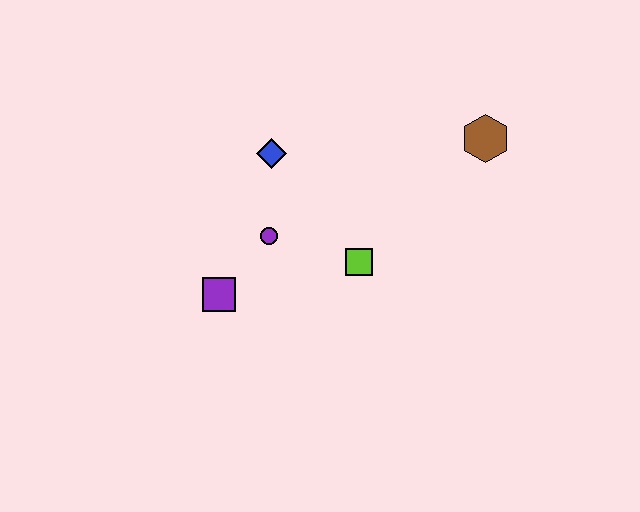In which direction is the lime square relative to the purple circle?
The lime square is to the right of the purple circle.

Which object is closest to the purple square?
The purple circle is closest to the purple square.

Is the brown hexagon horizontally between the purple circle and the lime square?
No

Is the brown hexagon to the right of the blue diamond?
Yes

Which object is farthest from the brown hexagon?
The purple square is farthest from the brown hexagon.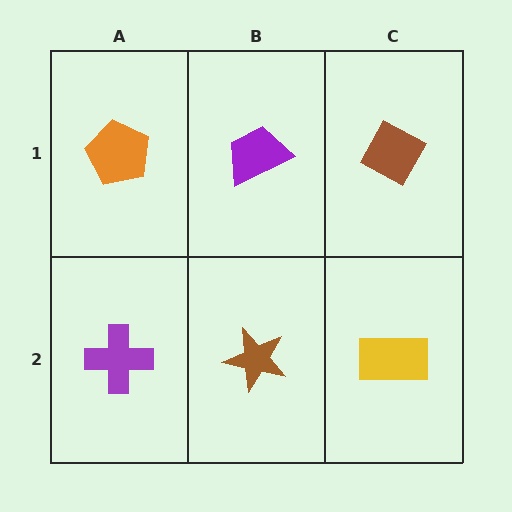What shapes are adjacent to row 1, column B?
A brown star (row 2, column B), an orange pentagon (row 1, column A), a brown diamond (row 1, column C).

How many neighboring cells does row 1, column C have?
2.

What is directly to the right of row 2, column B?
A yellow rectangle.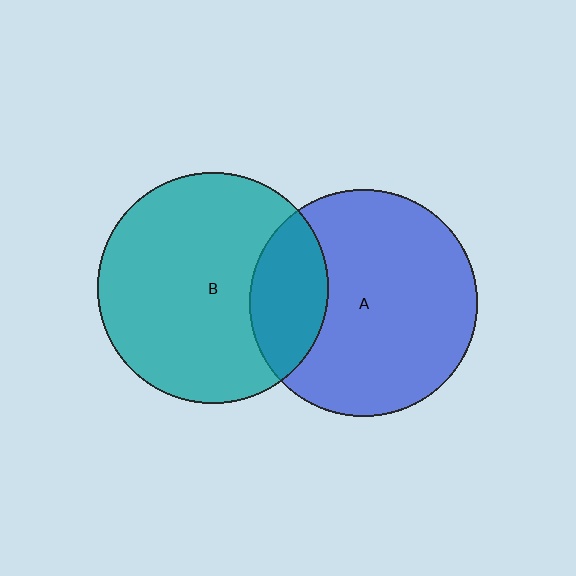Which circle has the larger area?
Circle B (teal).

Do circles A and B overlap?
Yes.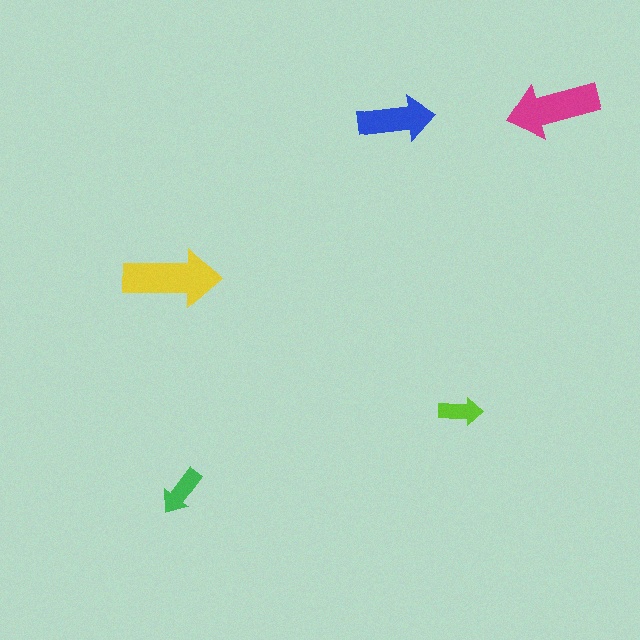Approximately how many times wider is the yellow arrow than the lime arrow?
About 2 times wider.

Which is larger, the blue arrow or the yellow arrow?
The yellow one.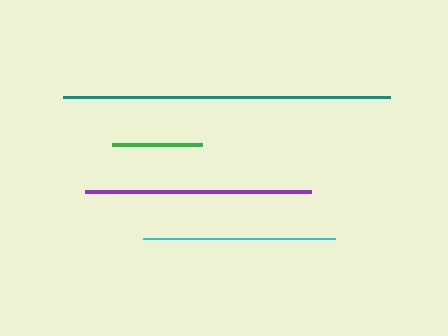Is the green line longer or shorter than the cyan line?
The cyan line is longer than the green line.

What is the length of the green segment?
The green segment is approximately 89 pixels long.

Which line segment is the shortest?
The green line is the shortest at approximately 89 pixels.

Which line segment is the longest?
The teal line is the longest at approximately 327 pixels.